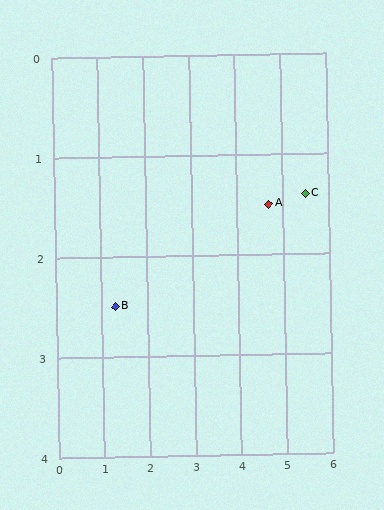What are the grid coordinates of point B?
Point B is at approximately (1.3, 2.5).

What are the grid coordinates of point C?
Point C is at approximately (5.5, 1.4).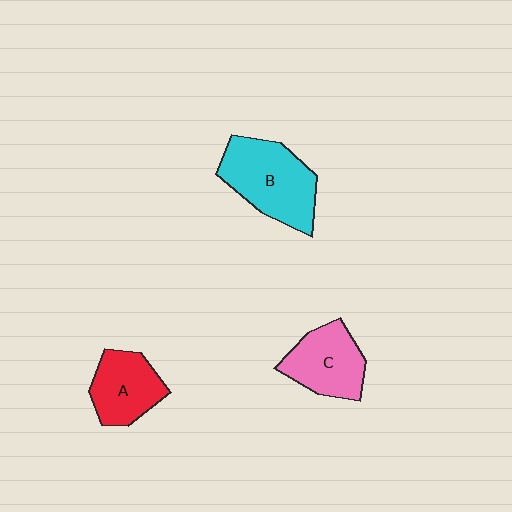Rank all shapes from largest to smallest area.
From largest to smallest: B (cyan), C (pink), A (red).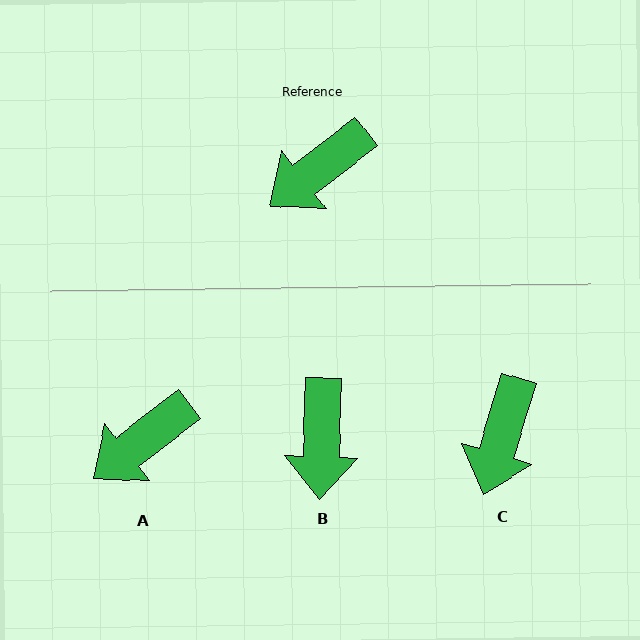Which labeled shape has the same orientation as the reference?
A.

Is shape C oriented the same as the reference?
No, it is off by about 35 degrees.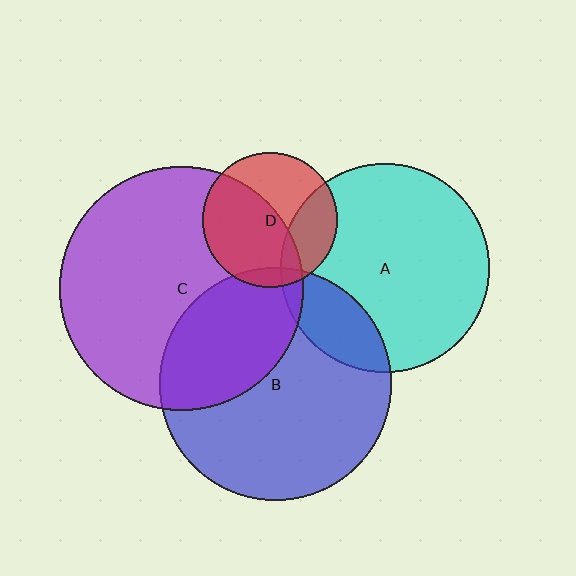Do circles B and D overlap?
Yes.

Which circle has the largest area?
Circle C (purple).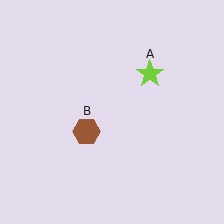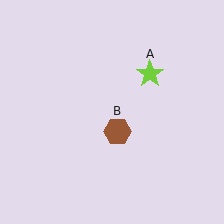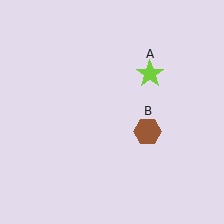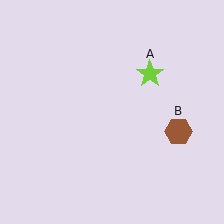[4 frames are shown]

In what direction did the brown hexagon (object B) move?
The brown hexagon (object B) moved right.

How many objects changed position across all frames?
1 object changed position: brown hexagon (object B).